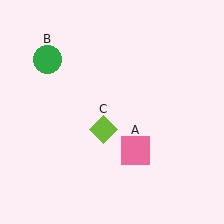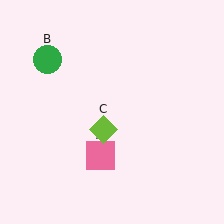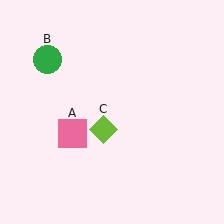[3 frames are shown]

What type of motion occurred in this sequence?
The pink square (object A) rotated clockwise around the center of the scene.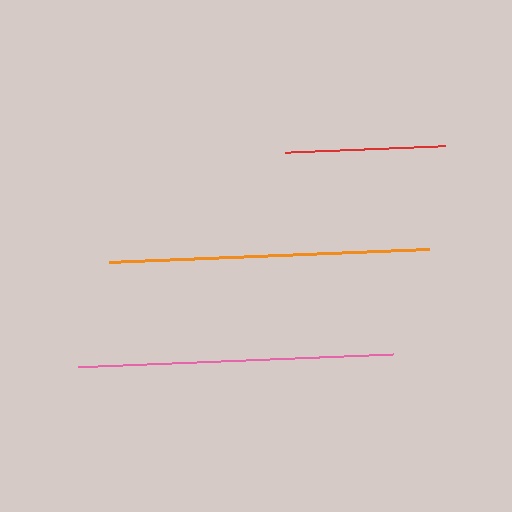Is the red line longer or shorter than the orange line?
The orange line is longer than the red line.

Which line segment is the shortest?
The red line is the shortest at approximately 159 pixels.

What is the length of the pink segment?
The pink segment is approximately 315 pixels long.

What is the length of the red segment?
The red segment is approximately 159 pixels long.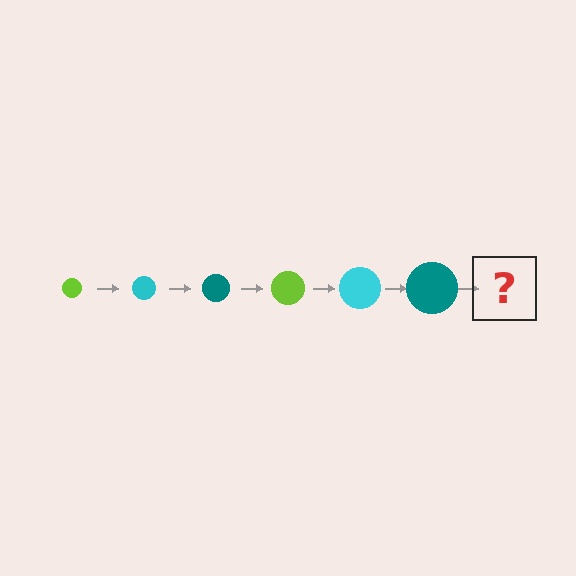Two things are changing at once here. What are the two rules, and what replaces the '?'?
The two rules are that the circle grows larger each step and the color cycles through lime, cyan, and teal. The '?' should be a lime circle, larger than the previous one.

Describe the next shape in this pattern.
It should be a lime circle, larger than the previous one.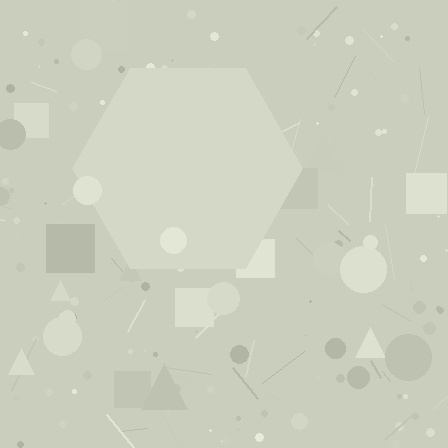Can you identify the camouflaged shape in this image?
The camouflaged shape is a hexagon.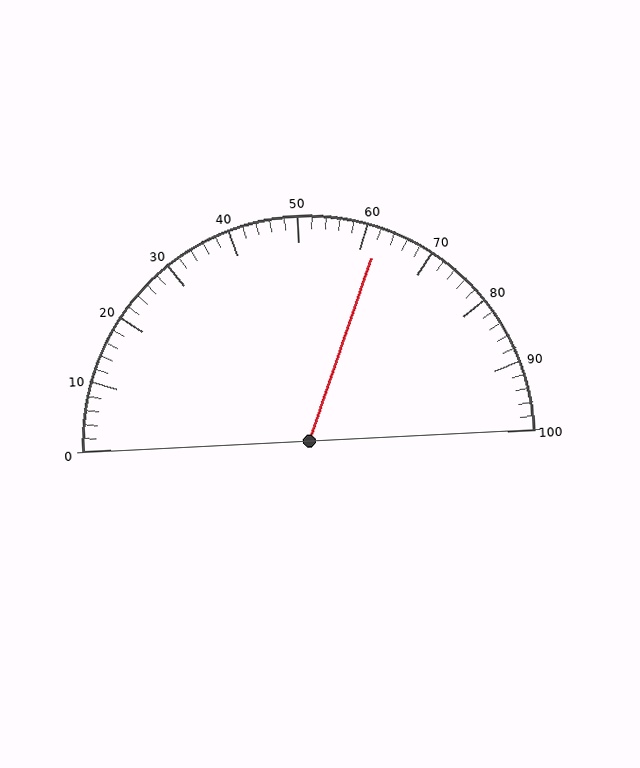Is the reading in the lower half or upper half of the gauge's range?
The reading is in the upper half of the range (0 to 100).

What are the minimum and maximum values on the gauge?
The gauge ranges from 0 to 100.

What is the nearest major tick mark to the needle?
The nearest major tick mark is 60.